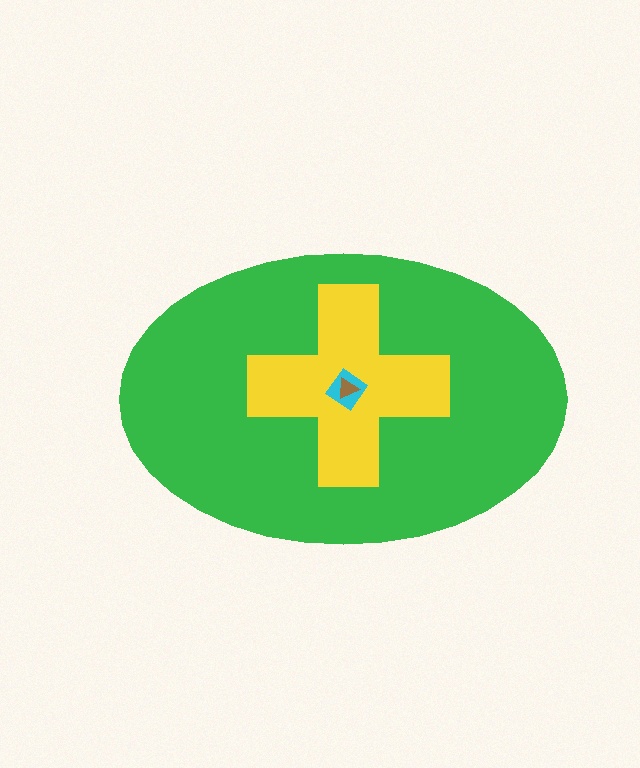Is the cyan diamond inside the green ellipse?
Yes.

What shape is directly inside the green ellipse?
The yellow cross.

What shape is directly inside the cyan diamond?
The brown triangle.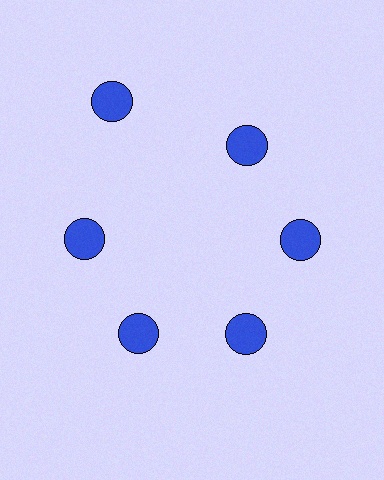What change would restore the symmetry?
The symmetry would be restored by moving it inward, back onto the ring so that all 6 circles sit at equal angles and equal distance from the center.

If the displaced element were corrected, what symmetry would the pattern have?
It would have 6-fold rotational symmetry — the pattern would map onto itself every 60 degrees.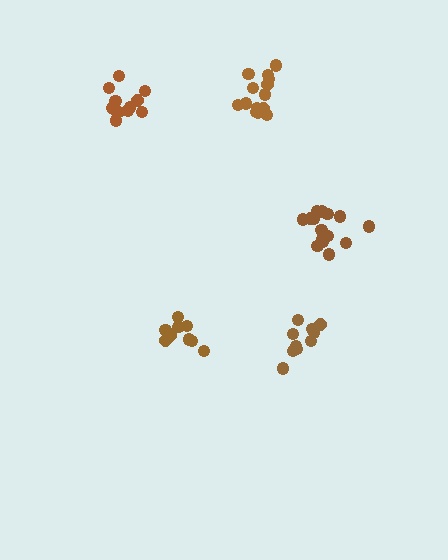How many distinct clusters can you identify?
There are 5 distinct clusters.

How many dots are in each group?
Group 1: 15 dots, Group 2: 10 dots, Group 3: 14 dots, Group 4: 12 dots, Group 5: 10 dots (61 total).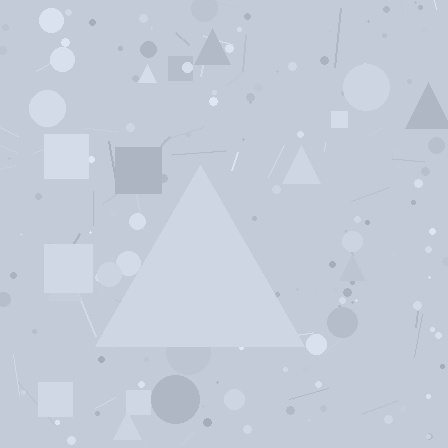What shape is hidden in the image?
A triangle is hidden in the image.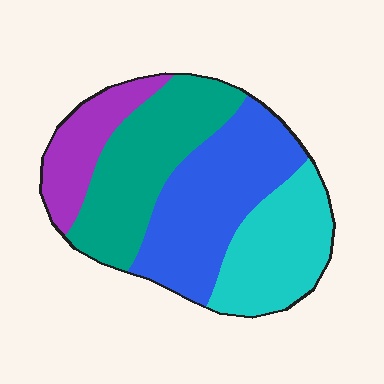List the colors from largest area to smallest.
From largest to smallest: blue, teal, cyan, purple.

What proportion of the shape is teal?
Teal covers 29% of the shape.